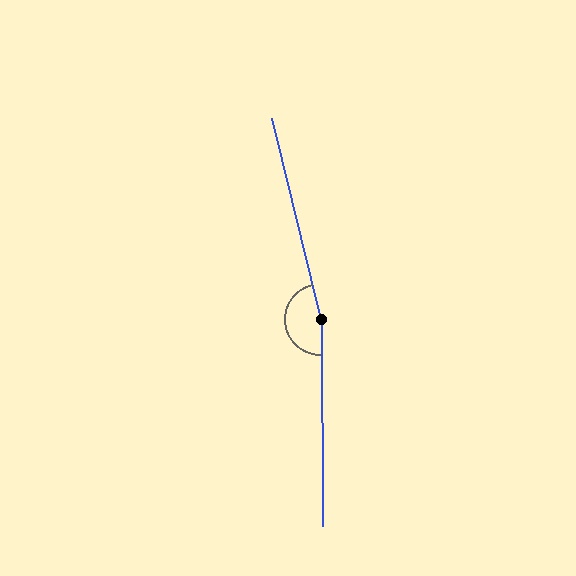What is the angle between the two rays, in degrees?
Approximately 167 degrees.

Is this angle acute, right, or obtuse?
It is obtuse.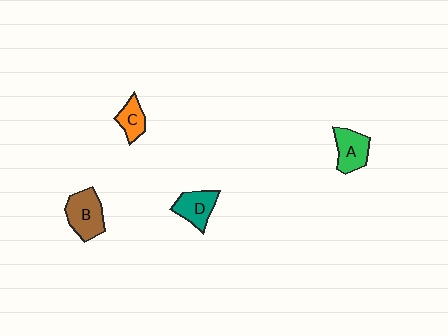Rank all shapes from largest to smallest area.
From largest to smallest: B (brown), A (green), D (teal), C (orange).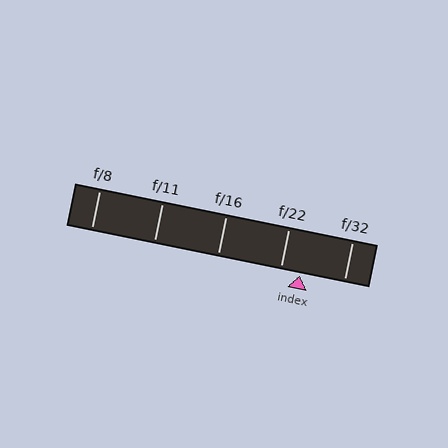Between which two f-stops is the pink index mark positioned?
The index mark is between f/22 and f/32.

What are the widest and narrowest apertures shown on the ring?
The widest aperture shown is f/8 and the narrowest is f/32.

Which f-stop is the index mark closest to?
The index mark is closest to f/22.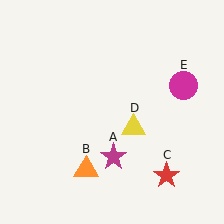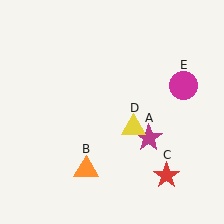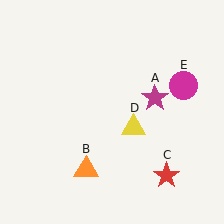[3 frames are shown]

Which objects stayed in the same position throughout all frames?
Orange triangle (object B) and red star (object C) and yellow triangle (object D) and magenta circle (object E) remained stationary.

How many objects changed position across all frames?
1 object changed position: magenta star (object A).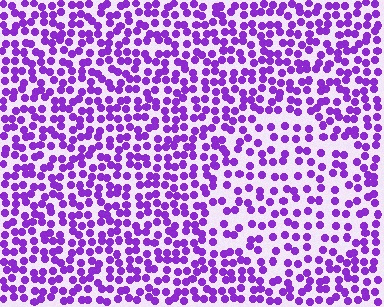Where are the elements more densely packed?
The elements are more densely packed outside the circle boundary.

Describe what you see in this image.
The image contains small purple elements arranged at two different densities. A circle-shaped region is visible where the elements are less densely packed than the surrounding area.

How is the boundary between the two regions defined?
The boundary is defined by a change in element density (approximately 1.6x ratio). All elements are the same color, size, and shape.